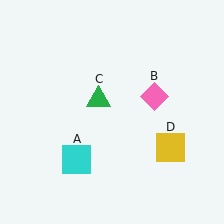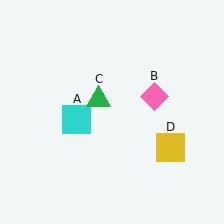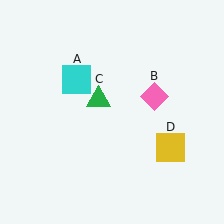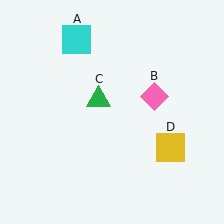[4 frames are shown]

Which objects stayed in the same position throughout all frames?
Pink diamond (object B) and green triangle (object C) and yellow square (object D) remained stationary.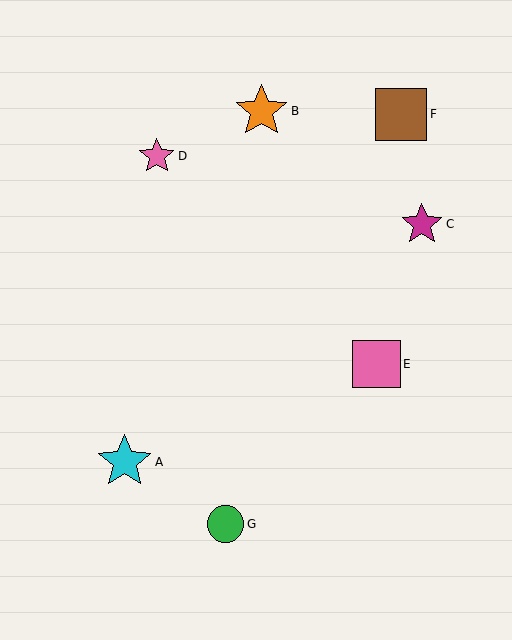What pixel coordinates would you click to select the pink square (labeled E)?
Click at (377, 364) to select the pink square E.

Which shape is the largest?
The cyan star (labeled A) is the largest.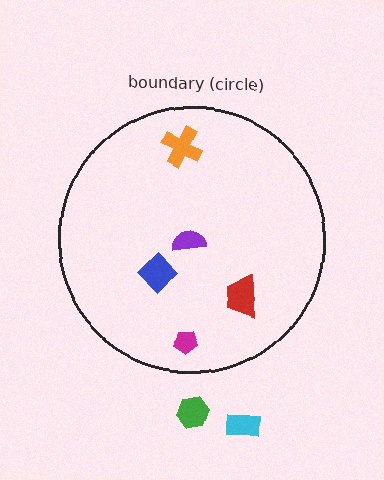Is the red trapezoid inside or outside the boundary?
Inside.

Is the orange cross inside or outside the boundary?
Inside.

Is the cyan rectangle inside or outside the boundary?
Outside.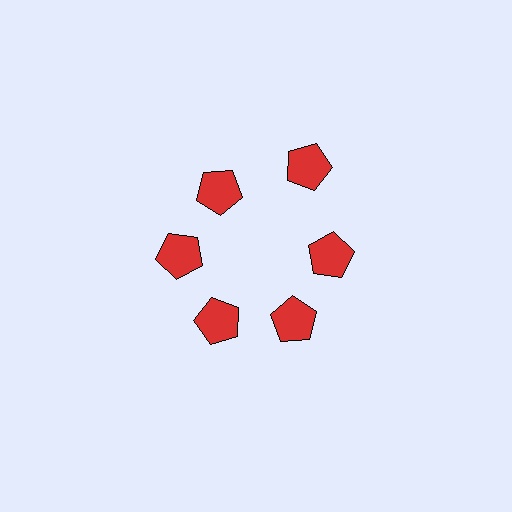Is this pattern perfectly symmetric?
No. The 6 red pentagons are arranged in a ring, but one element near the 1 o'clock position is pushed outward from the center, breaking the 6-fold rotational symmetry.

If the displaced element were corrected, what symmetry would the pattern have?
It would have 6-fold rotational symmetry — the pattern would map onto itself every 60 degrees.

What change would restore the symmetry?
The symmetry would be restored by moving it inward, back onto the ring so that all 6 pentagons sit at equal angles and equal distance from the center.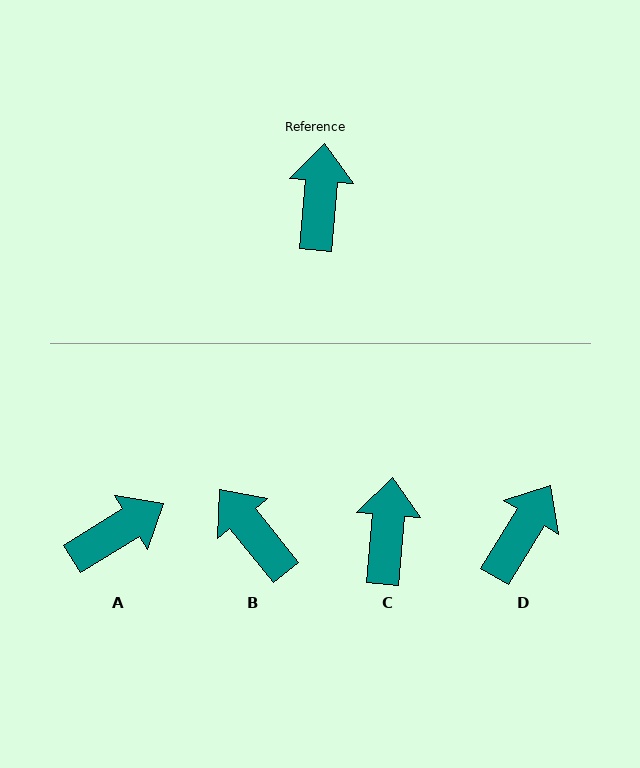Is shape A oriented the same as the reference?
No, it is off by about 54 degrees.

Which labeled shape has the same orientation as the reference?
C.